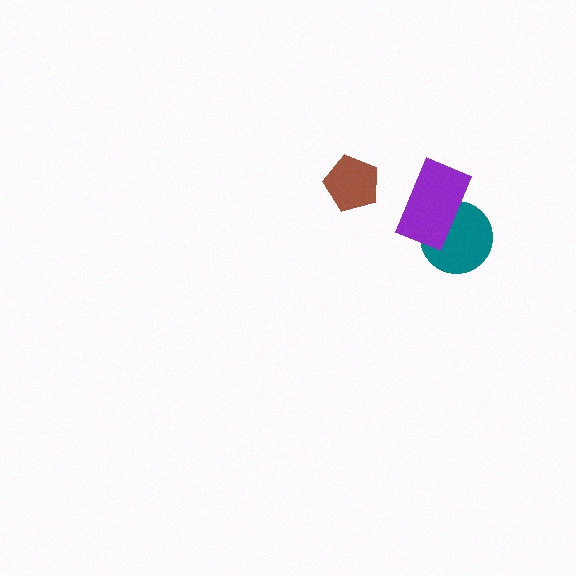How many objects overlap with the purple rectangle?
1 object overlaps with the purple rectangle.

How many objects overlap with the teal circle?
1 object overlaps with the teal circle.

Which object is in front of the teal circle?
The purple rectangle is in front of the teal circle.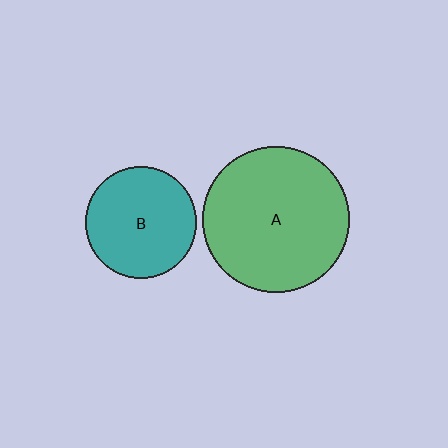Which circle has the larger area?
Circle A (green).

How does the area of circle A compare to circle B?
Approximately 1.7 times.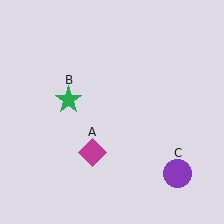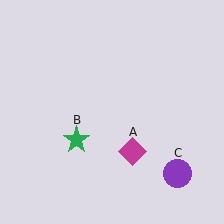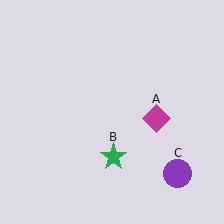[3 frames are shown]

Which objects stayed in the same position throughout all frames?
Purple circle (object C) remained stationary.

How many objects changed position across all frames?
2 objects changed position: magenta diamond (object A), green star (object B).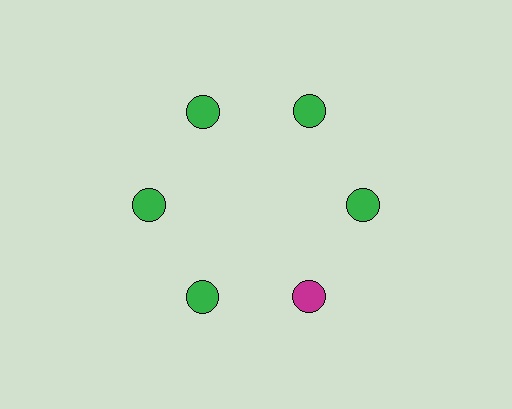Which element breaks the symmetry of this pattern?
The magenta circle at roughly the 5 o'clock position breaks the symmetry. All other shapes are green circles.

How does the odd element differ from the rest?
It has a different color: magenta instead of green.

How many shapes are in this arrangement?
There are 6 shapes arranged in a ring pattern.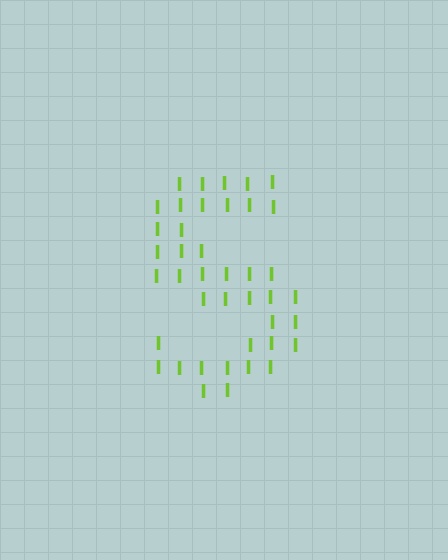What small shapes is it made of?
It is made of small letter I's.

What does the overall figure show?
The overall figure shows the letter S.